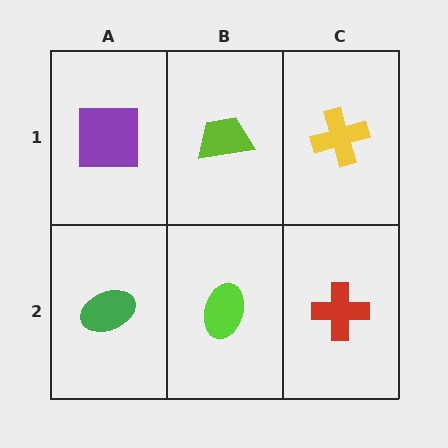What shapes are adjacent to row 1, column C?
A red cross (row 2, column C), a lime trapezoid (row 1, column B).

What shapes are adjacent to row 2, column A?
A purple square (row 1, column A), a lime ellipse (row 2, column B).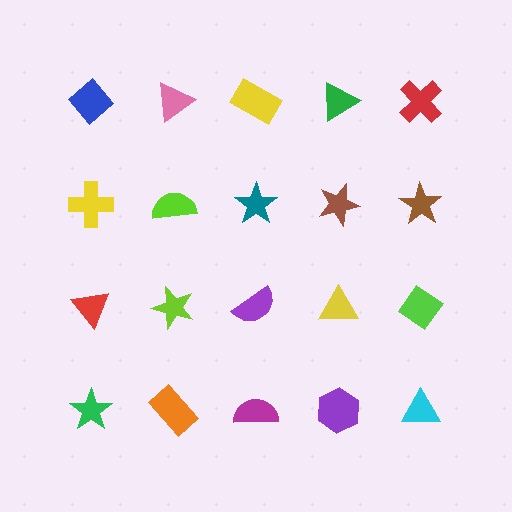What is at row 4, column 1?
A green star.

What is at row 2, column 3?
A teal star.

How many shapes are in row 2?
5 shapes.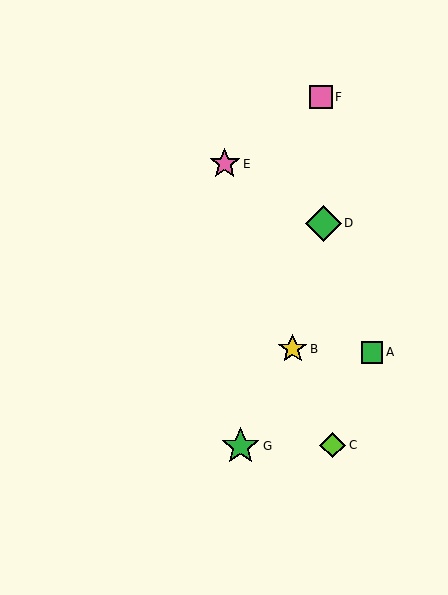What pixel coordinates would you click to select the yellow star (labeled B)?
Click at (293, 349) to select the yellow star B.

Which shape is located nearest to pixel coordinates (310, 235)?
The green diamond (labeled D) at (323, 223) is nearest to that location.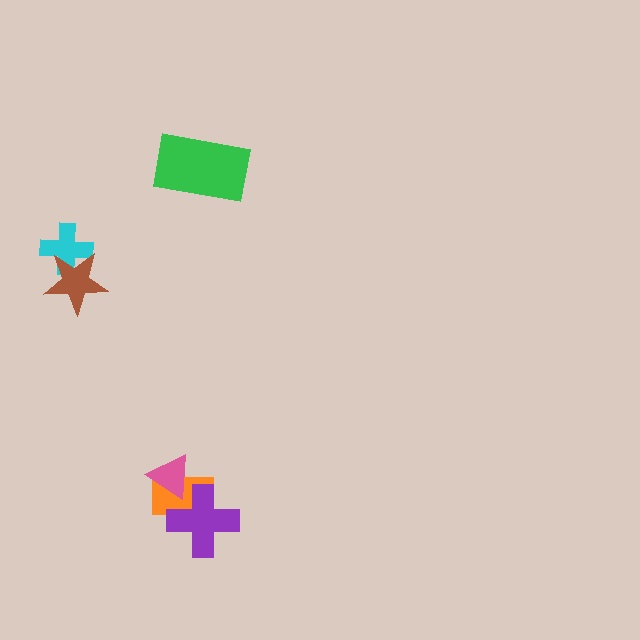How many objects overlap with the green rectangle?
0 objects overlap with the green rectangle.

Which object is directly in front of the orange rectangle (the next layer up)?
The purple cross is directly in front of the orange rectangle.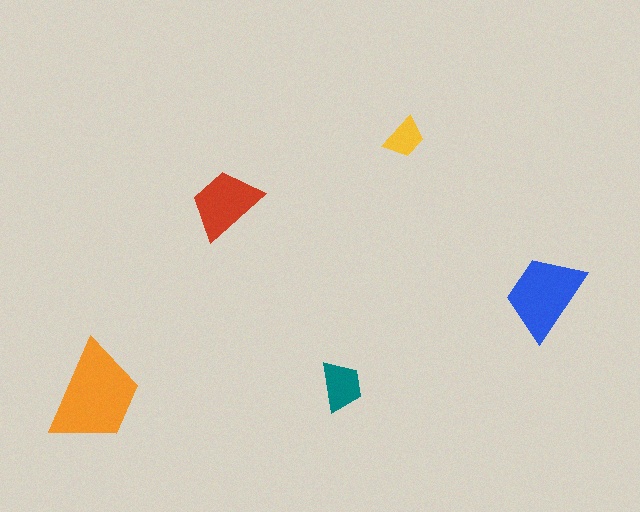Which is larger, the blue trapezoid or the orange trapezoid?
The orange one.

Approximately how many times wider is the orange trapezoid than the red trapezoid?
About 1.5 times wider.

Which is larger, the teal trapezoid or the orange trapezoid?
The orange one.